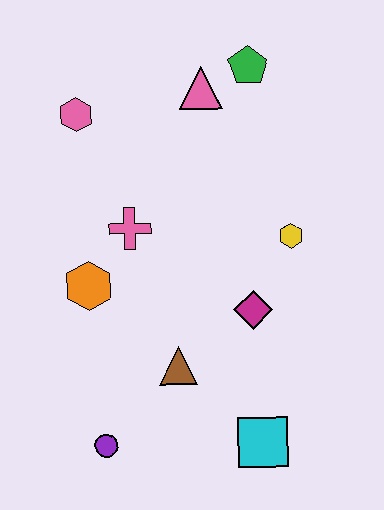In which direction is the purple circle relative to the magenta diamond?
The purple circle is to the left of the magenta diamond.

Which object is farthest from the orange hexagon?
The green pentagon is farthest from the orange hexagon.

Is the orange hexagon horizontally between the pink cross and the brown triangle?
No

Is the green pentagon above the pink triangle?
Yes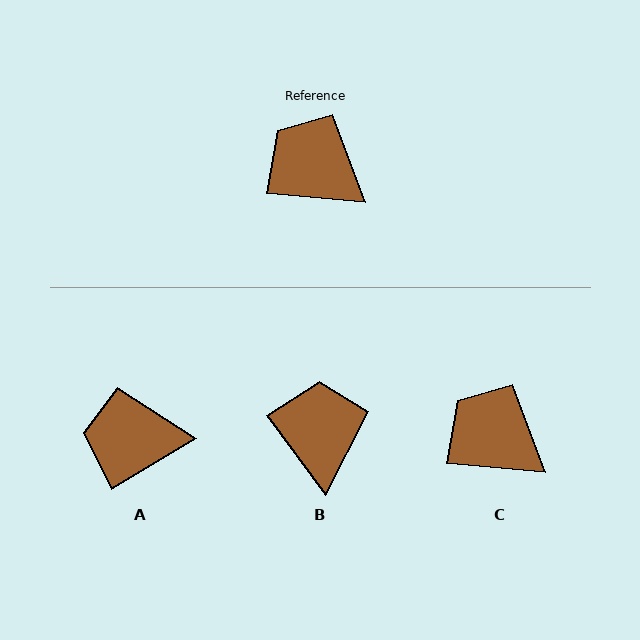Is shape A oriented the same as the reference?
No, it is off by about 36 degrees.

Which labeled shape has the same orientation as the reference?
C.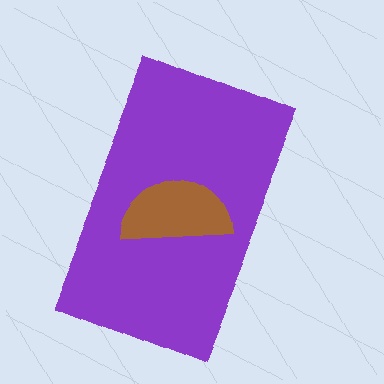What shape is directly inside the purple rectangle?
The brown semicircle.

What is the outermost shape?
The purple rectangle.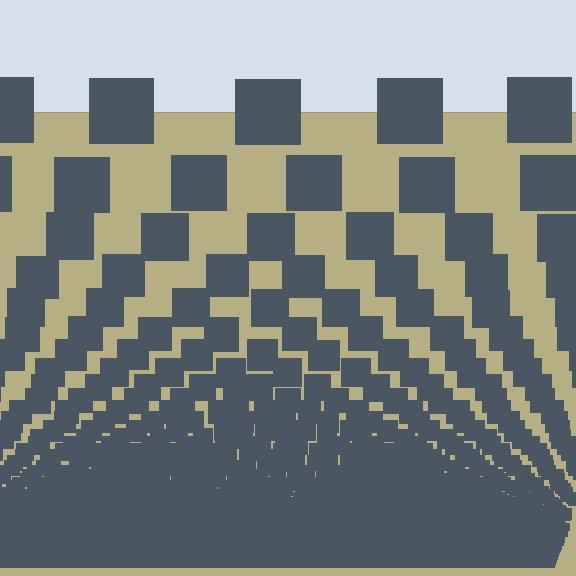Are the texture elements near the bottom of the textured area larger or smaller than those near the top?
Smaller. The gradient is inverted — elements near the bottom are smaller and denser.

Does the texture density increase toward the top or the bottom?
Density increases toward the bottom.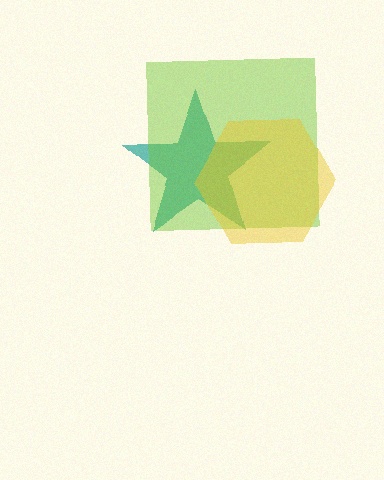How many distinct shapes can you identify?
There are 3 distinct shapes: a teal star, a lime square, a yellow hexagon.